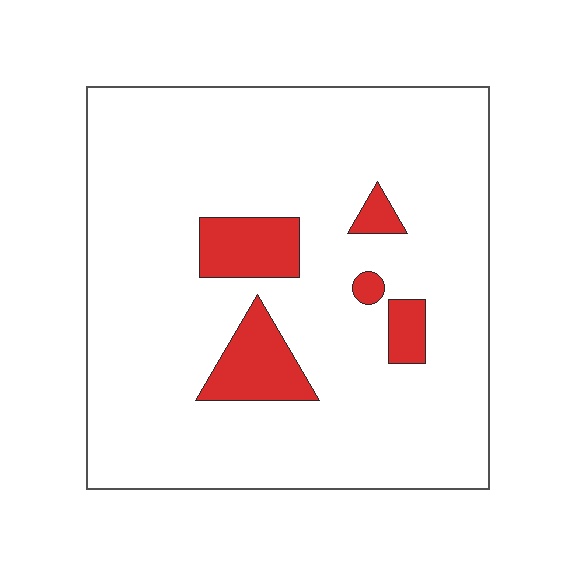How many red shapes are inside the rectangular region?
5.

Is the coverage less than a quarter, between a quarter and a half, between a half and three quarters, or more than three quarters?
Less than a quarter.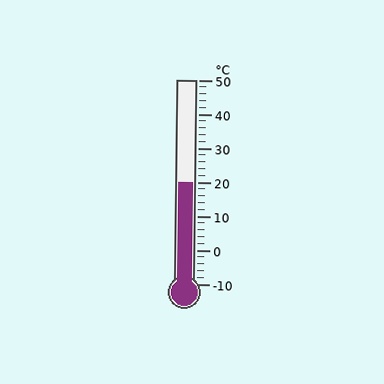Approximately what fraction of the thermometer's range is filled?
The thermometer is filled to approximately 50% of its range.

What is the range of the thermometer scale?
The thermometer scale ranges from -10°C to 50°C.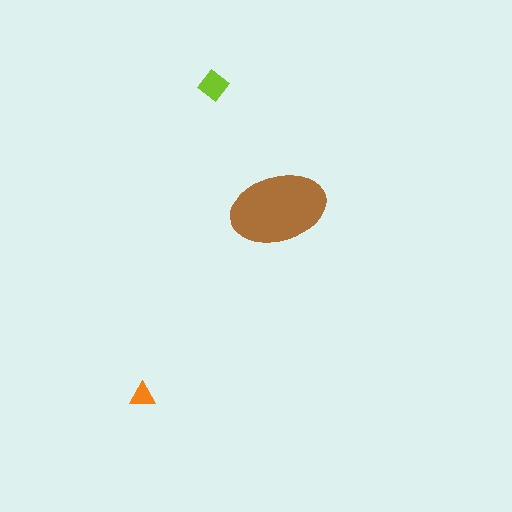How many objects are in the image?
There are 3 objects in the image.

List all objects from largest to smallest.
The brown ellipse, the lime diamond, the orange triangle.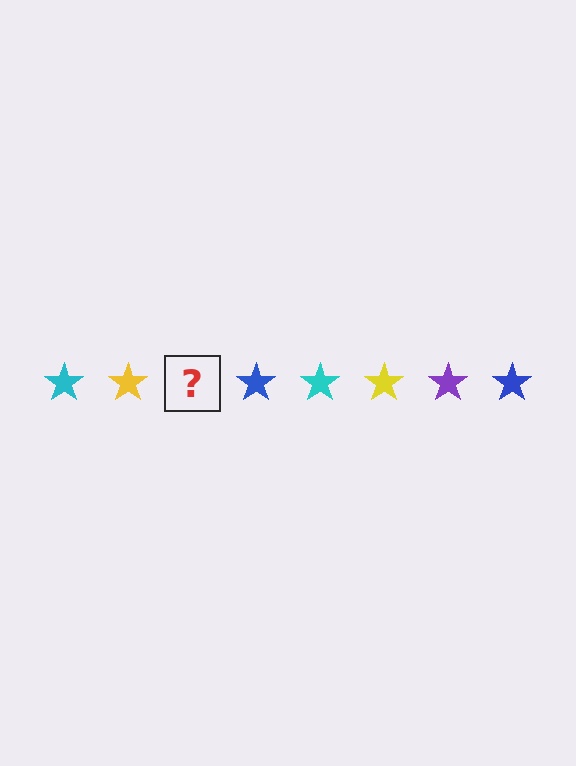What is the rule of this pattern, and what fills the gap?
The rule is that the pattern cycles through cyan, yellow, purple, blue stars. The gap should be filled with a purple star.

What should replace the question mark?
The question mark should be replaced with a purple star.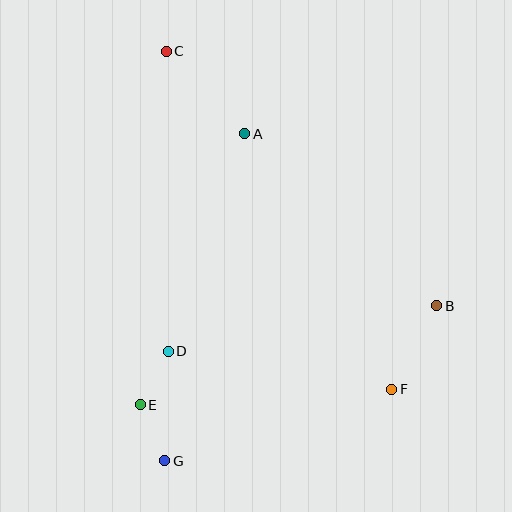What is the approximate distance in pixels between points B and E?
The distance between B and E is approximately 312 pixels.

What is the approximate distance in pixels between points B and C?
The distance between B and C is approximately 372 pixels.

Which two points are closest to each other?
Points D and E are closest to each other.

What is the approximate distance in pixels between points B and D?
The distance between B and D is approximately 272 pixels.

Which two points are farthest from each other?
Points C and G are farthest from each other.